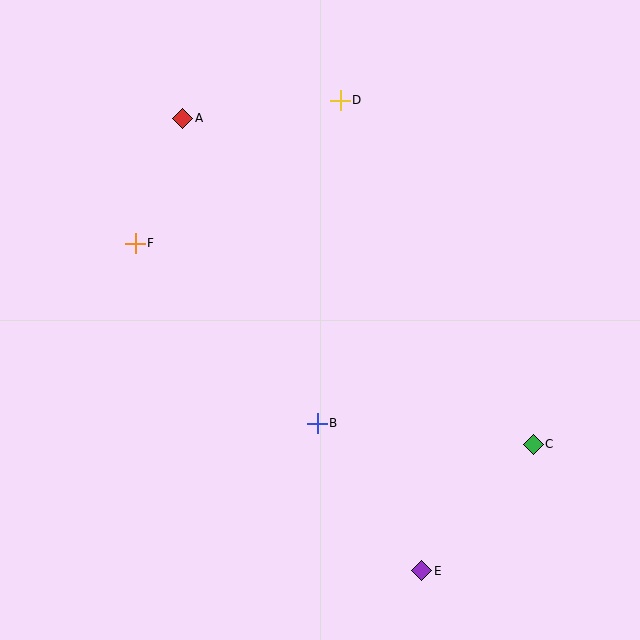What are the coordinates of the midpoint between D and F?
The midpoint between D and F is at (238, 172).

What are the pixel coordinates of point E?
Point E is at (422, 571).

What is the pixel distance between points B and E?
The distance between B and E is 181 pixels.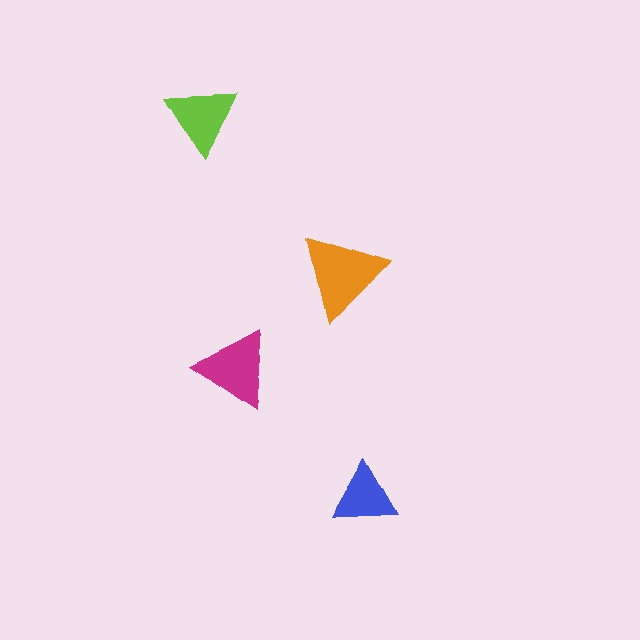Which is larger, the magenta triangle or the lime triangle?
The magenta one.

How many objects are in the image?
There are 4 objects in the image.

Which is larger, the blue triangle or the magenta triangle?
The magenta one.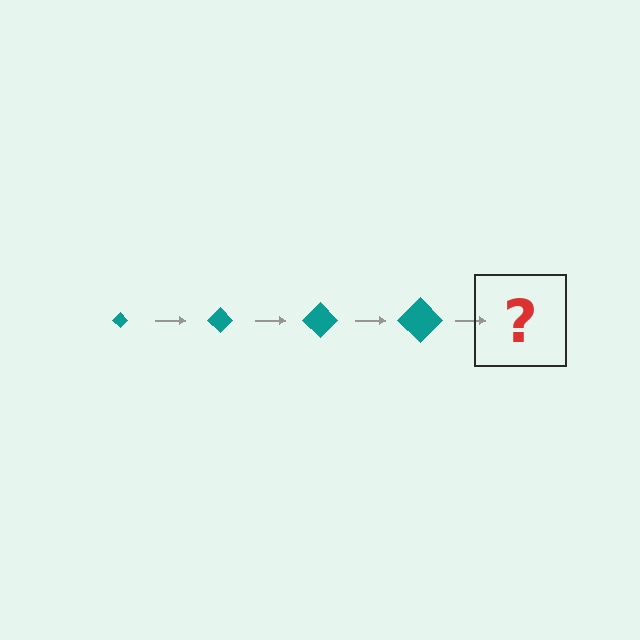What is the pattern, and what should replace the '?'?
The pattern is that the diamond gets progressively larger each step. The '?' should be a teal diamond, larger than the previous one.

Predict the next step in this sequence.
The next step is a teal diamond, larger than the previous one.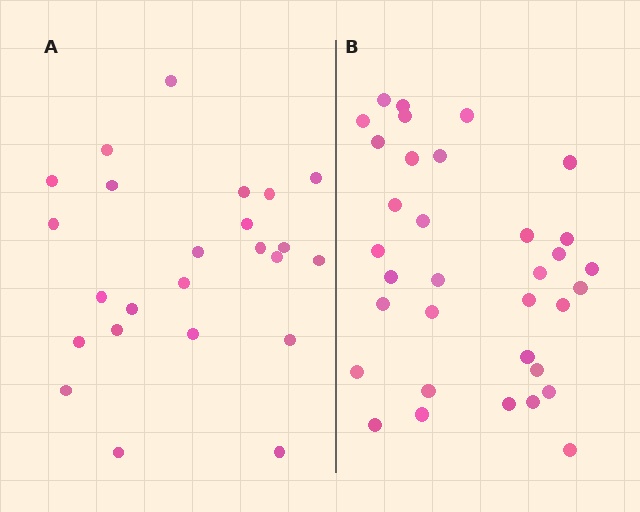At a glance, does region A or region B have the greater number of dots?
Region B (the right region) has more dots.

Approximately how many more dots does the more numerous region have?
Region B has roughly 10 or so more dots than region A.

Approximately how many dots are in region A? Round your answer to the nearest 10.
About 20 dots. (The exact count is 24, which rounds to 20.)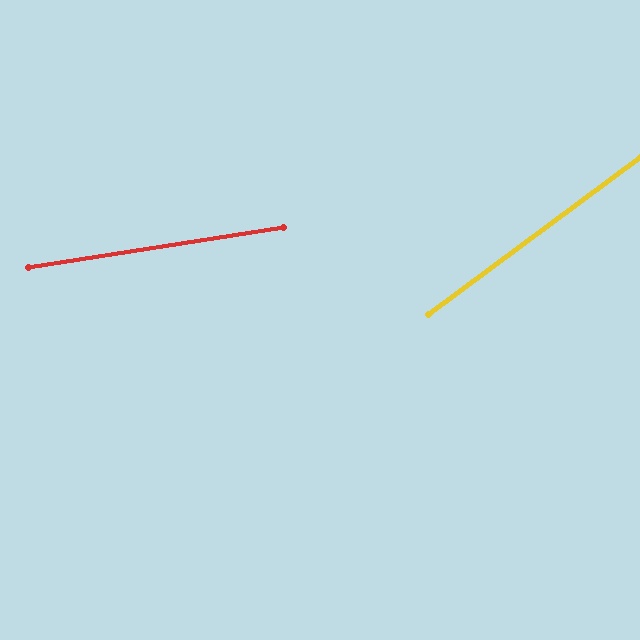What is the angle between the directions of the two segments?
Approximately 28 degrees.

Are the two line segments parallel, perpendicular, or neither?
Neither parallel nor perpendicular — they differ by about 28°.